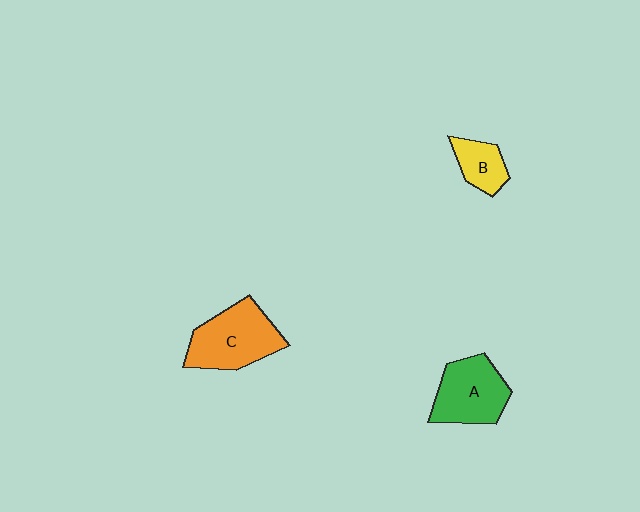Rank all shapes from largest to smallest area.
From largest to smallest: C (orange), A (green), B (yellow).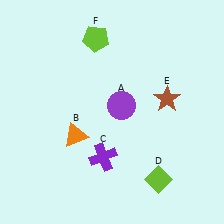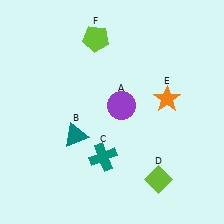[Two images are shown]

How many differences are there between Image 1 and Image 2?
There are 3 differences between the two images.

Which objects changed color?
B changed from orange to teal. C changed from purple to teal. E changed from brown to orange.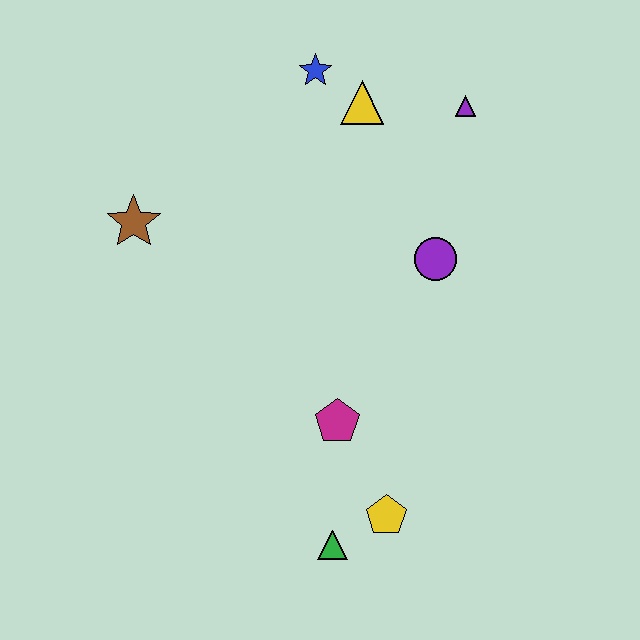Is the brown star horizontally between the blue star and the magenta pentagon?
No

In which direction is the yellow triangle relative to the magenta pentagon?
The yellow triangle is above the magenta pentagon.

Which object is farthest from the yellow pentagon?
The blue star is farthest from the yellow pentagon.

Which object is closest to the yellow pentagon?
The green triangle is closest to the yellow pentagon.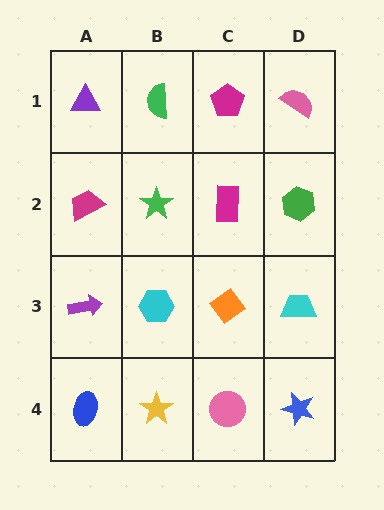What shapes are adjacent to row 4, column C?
An orange diamond (row 3, column C), a yellow star (row 4, column B), a blue star (row 4, column D).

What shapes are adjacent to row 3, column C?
A magenta rectangle (row 2, column C), a pink circle (row 4, column C), a cyan hexagon (row 3, column B), a cyan trapezoid (row 3, column D).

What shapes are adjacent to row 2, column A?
A purple triangle (row 1, column A), a purple arrow (row 3, column A), a green star (row 2, column B).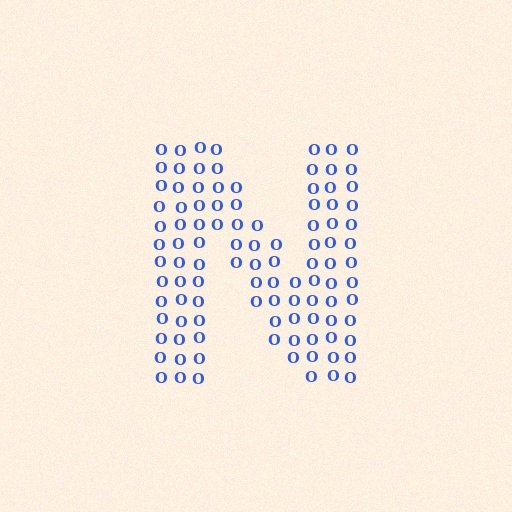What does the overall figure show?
The overall figure shows the letter N.